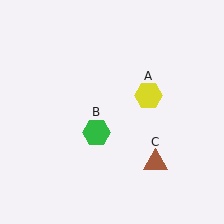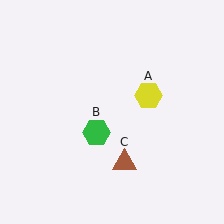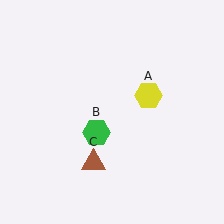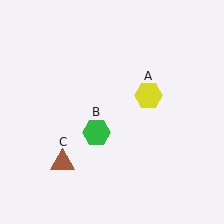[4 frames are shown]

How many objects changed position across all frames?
1 object changed position: brown triangle (object C).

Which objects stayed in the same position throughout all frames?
Yellow hexagon (object A) and green hexagon (object B) remained stationary.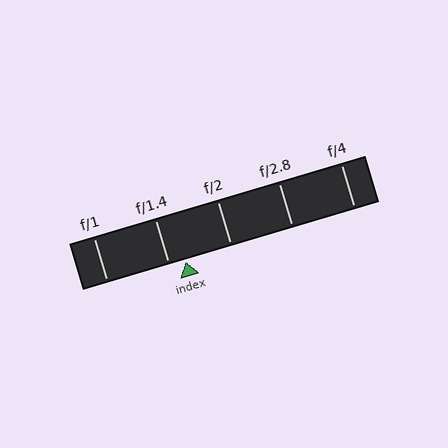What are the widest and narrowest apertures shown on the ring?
The widest aperture shown is f/1 and the narrowest is f/4.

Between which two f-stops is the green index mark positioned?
The index mark is between f/1.4 and f/2.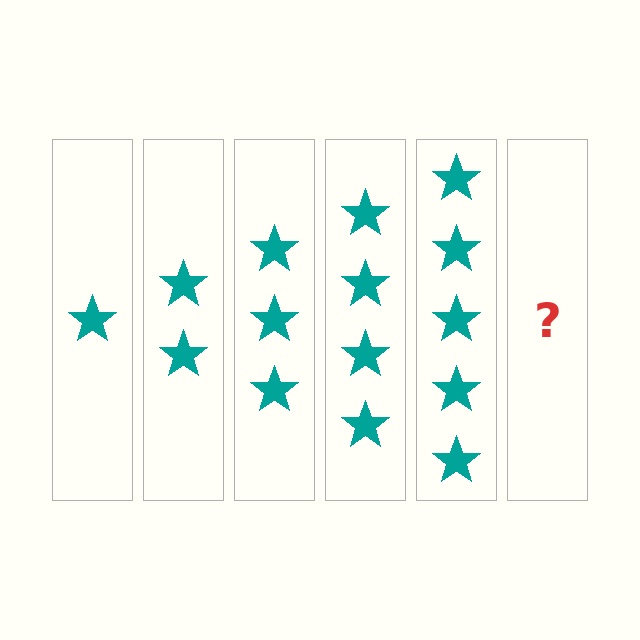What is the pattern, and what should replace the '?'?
The pattern is that each step adds one more star. The '?' should be 6 stars.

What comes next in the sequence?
The next element should be 6 stars.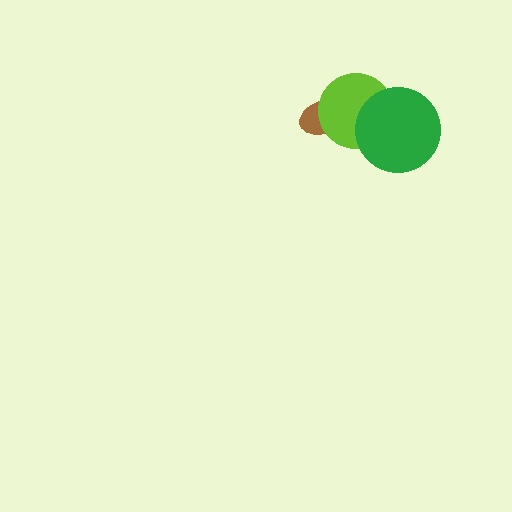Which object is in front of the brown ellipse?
The lime circle is in front of the brown ellipse.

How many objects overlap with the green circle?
1 object overlaps with the green circle.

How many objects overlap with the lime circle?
2 objects overlap with the lime circle.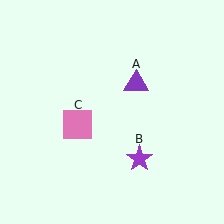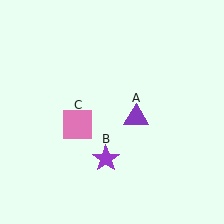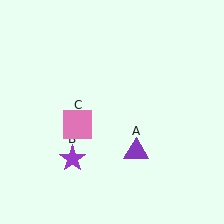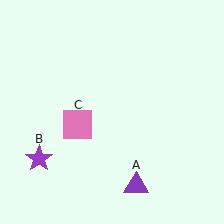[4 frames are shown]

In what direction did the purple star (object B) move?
The purple star (object B) moved left.